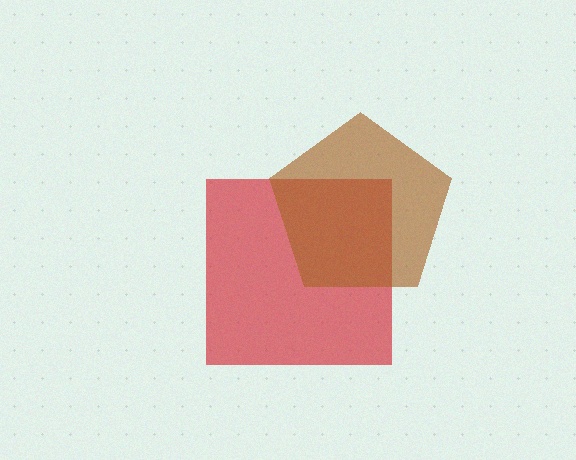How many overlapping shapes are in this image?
There are 2 overlapping shapes in the image.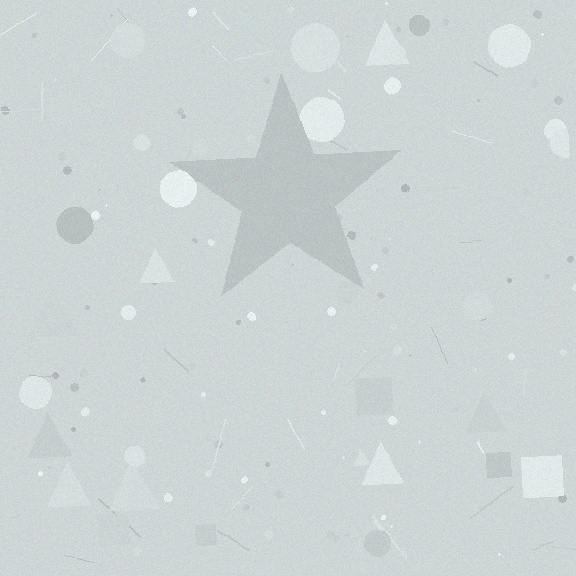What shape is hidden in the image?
A star is hidden in the image.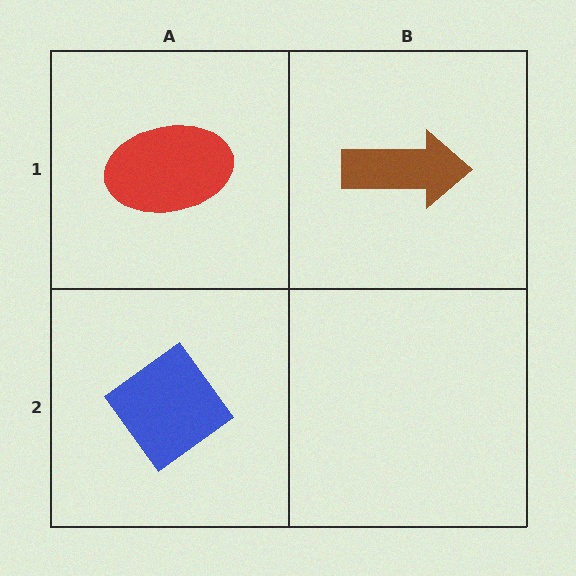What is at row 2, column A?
A blue diamond.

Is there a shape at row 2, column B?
No, that cell is empty.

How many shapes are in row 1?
2 shapes.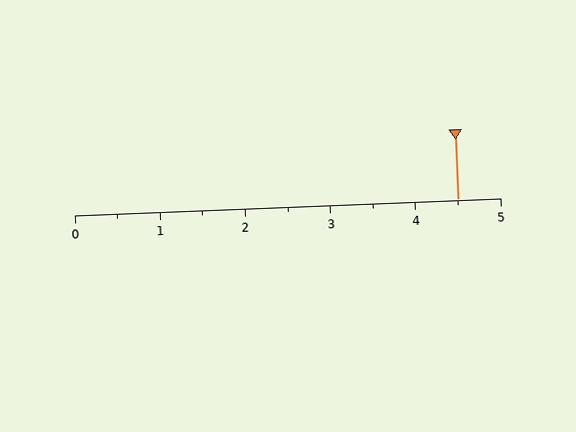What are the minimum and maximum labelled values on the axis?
The axis runs from 0 to 5.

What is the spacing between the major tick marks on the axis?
The major ticks are spaced 1 apart.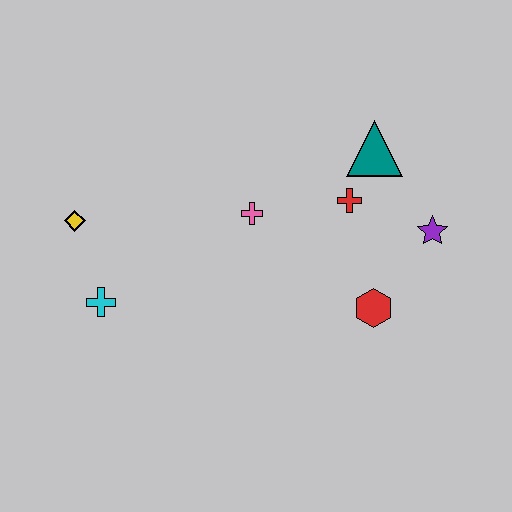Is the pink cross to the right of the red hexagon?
No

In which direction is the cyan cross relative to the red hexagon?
The cyan cross is to the left of the red hexagon.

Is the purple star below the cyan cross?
No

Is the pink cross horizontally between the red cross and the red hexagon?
No